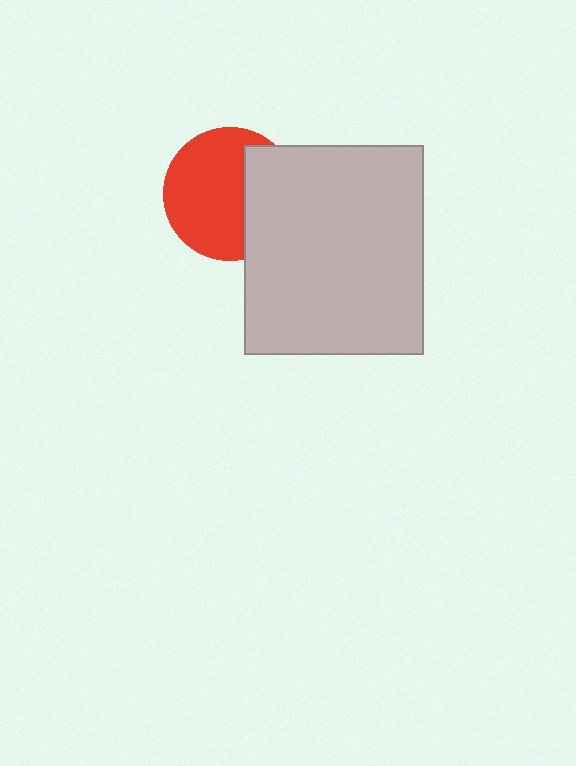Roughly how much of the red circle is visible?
Most of it is visible (roughly 65%).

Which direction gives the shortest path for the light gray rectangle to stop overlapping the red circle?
Moving right gives the shortest separation.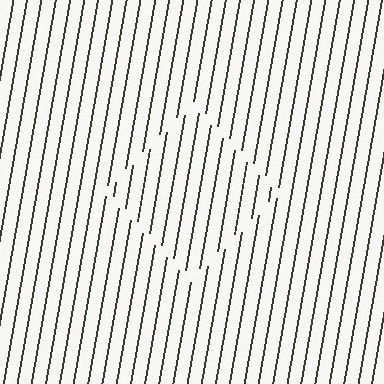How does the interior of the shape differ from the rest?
The interior of the shape contains the same grating, shifted by half a period — the contour is defined by the phase discontinuity where line-ends from the inner and outer gratings abut.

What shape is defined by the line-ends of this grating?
An illusory square. The interior of the shape contains the same grating, shifted by half a period — the contour is defined by the phase discontinuity where line-ends from the inner and outer gratings abut.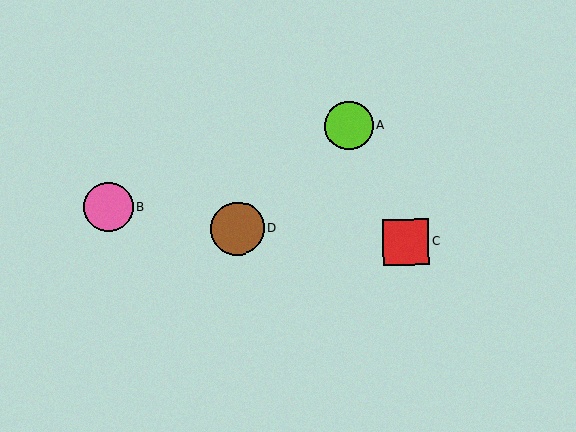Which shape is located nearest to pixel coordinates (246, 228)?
The brown circle (labeled D) at (238, 229) is nearest to that location.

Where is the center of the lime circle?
The center of the lime circle is at (349, 126).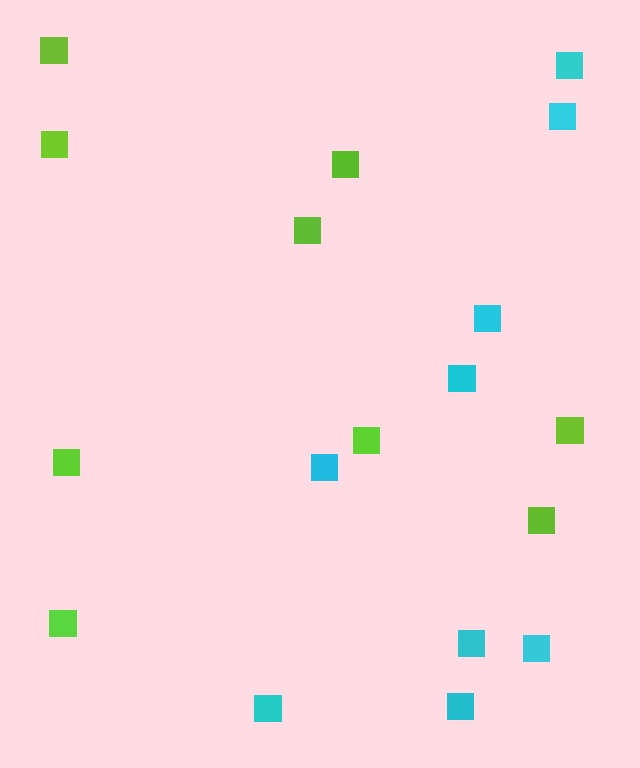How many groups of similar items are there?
There are 2 groups: one group of cyan squares (9) and one group of lime squares (9).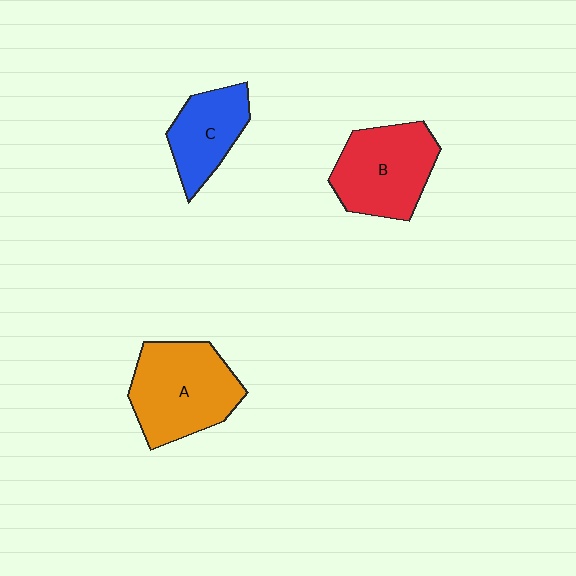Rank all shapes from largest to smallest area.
From largest to smallest: A (orange), B (red), C (blue).